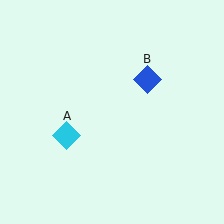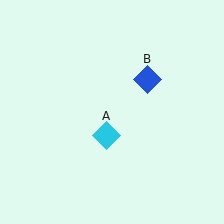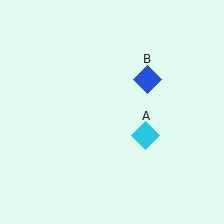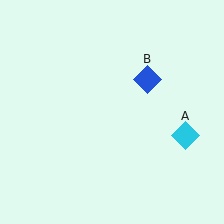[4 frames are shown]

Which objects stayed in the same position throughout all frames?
Blue diamond (object B) remained stationary.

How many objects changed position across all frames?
1 object changed position: cyan diamond (object A).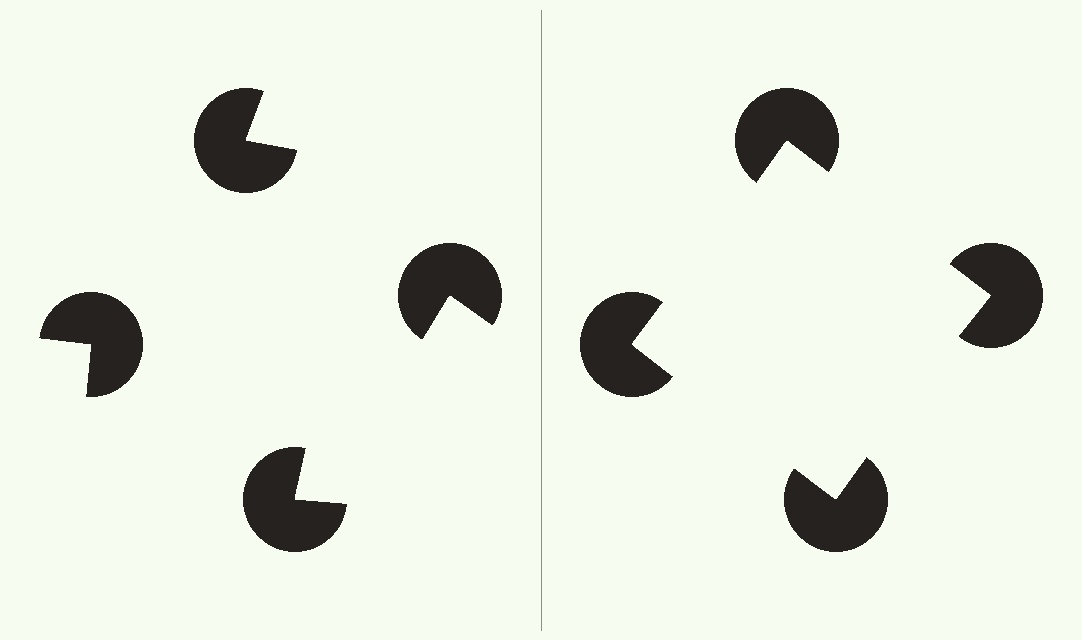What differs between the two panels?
The pac-man discs are positioned identically on both sides; only the wedge orientations differ. On the right they align to a square; on the left they are misaligned.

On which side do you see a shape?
An illusory square appears on the right side. On the left side the wedge cuts are rotated, so no coherent shape forms.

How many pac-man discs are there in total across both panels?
8 — 4 on each side.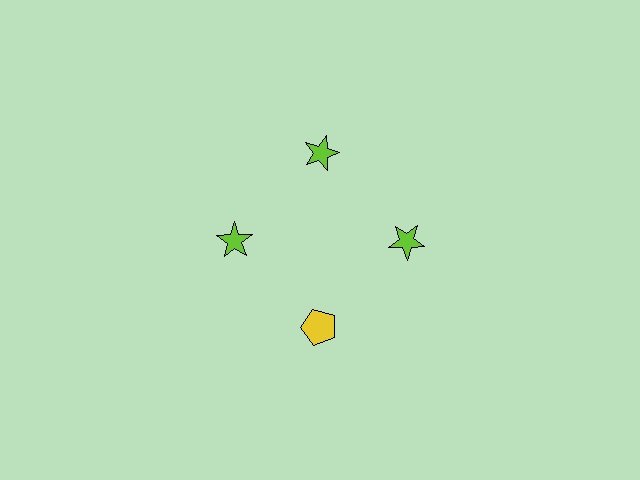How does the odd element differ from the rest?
It differs in both color (yellow instead of lime) and shape (pentagon instead of star).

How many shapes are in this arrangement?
There are 4 shapes arranged in a ring pattern.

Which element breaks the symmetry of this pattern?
The yellow pentagon at roughly the 6 o'clock position breaks the symmetry. All other shapes are lime stars.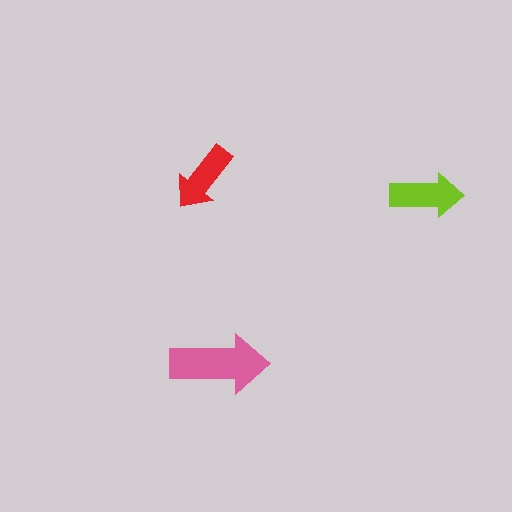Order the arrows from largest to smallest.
the pink one, the lime one, the red one.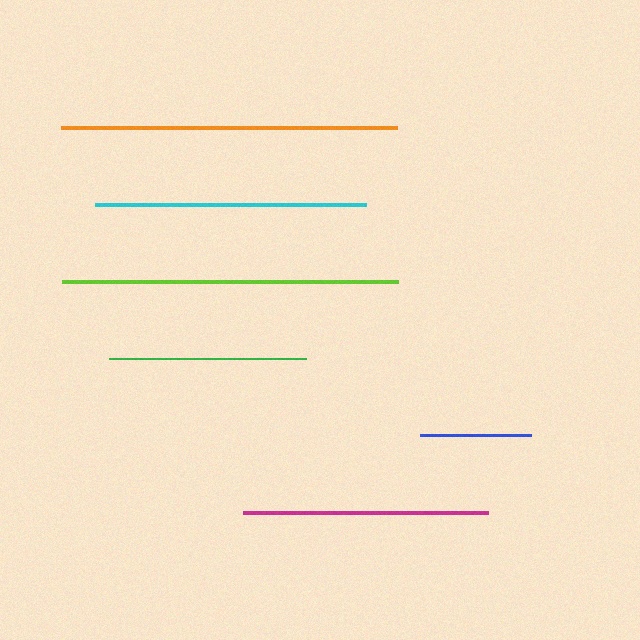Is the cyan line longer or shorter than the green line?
The cyan line is longer than the green line.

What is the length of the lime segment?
The lime segment is approximately 336 pixels long.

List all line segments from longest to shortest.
From longest to shortest: lime, orange, cyan, magenta, green, blue.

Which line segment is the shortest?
The blue line is the shortest at approximately 111 pixels.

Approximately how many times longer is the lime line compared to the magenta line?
The lime line is approximately 1.4 times the length of the magenta line.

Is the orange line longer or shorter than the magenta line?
The orange line is longer than the magenta line.